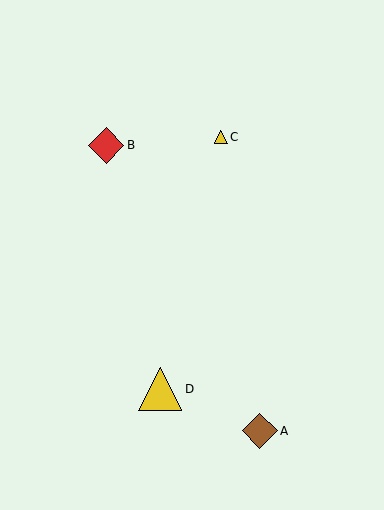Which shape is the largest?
The yellow triangle (labeled D) is the largest.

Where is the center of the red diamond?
The center of the red diamond is at (106, 145).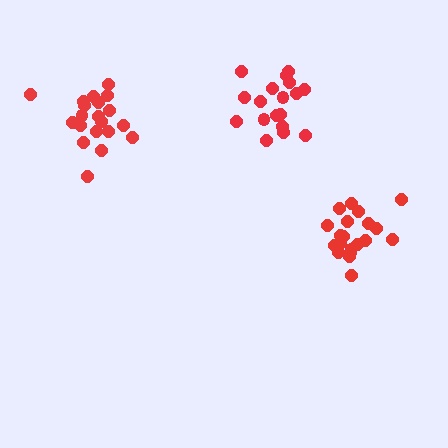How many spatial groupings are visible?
There are 3 spatial groupings.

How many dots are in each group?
Group 1: 20 dots, Group 2: 18 dots, Group 3: 20 dots (58 total).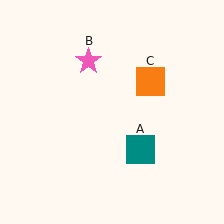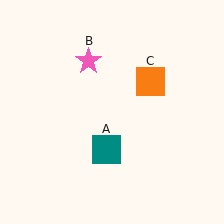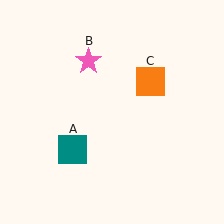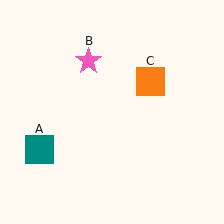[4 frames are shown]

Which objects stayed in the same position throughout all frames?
Pink star (object B) and orange square (object C) remained stationary.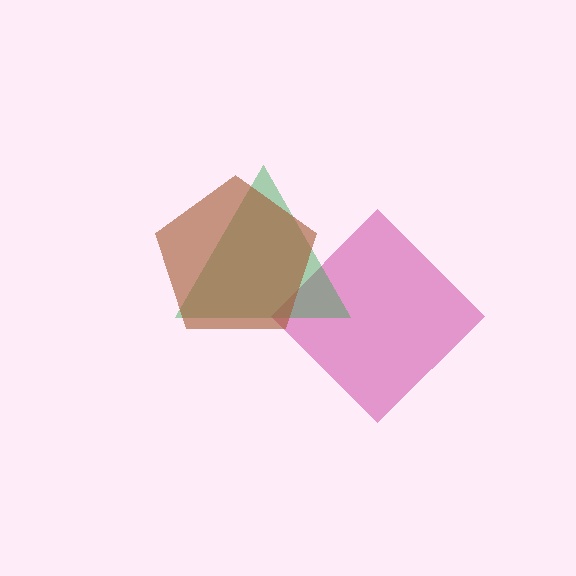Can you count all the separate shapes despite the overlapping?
Yes, there are 3 separate shapes.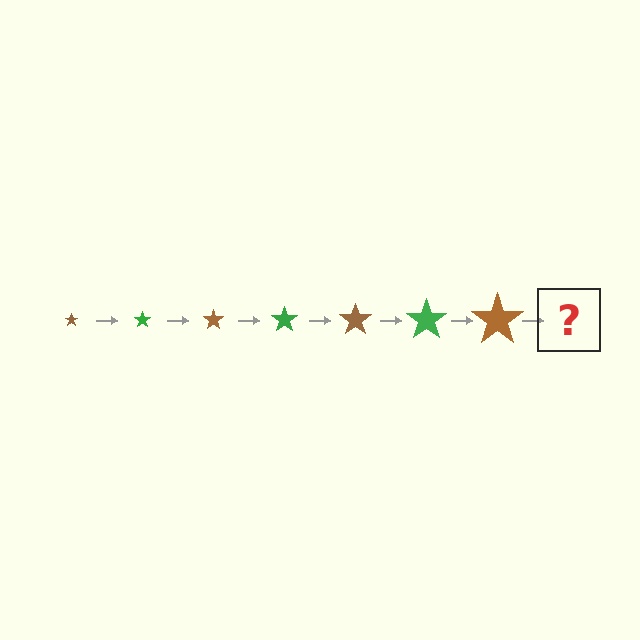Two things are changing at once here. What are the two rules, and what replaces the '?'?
The two rules are that the star grows larger each step and the color cycles through brown and green. The '?' should be a green star, larger than the previous one.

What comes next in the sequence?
The next element should be a green star, larger than the previous one.